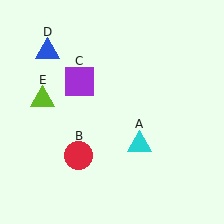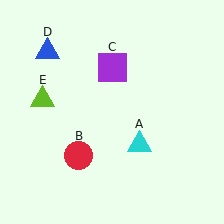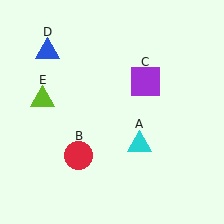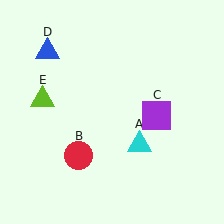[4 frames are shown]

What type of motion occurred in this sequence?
The purple square (object C) rotated clockwise around the center of the scene.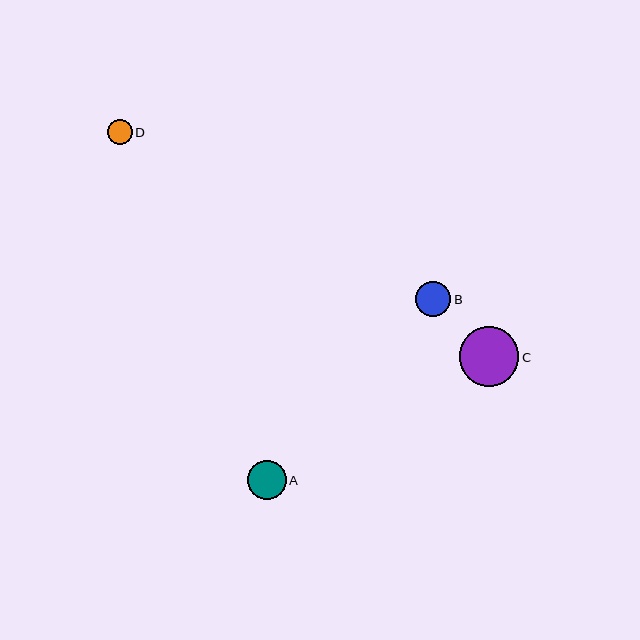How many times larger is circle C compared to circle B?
Circle C is approximately 1.7 times the size of circle B.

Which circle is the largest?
Circle C is the largest with a size of approximately 60 pixels.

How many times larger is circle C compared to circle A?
Circle C is approximately 1.5 times the size of circle A.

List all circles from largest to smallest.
From largest to smallest: C, A, B, D.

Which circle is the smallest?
Circle D is the smallest with a size of approximately 25 pixels.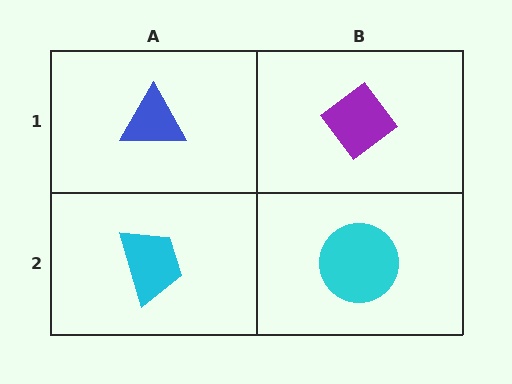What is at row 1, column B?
A purple diamond.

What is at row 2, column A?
A cyan trapezoid.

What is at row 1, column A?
A blue triangle.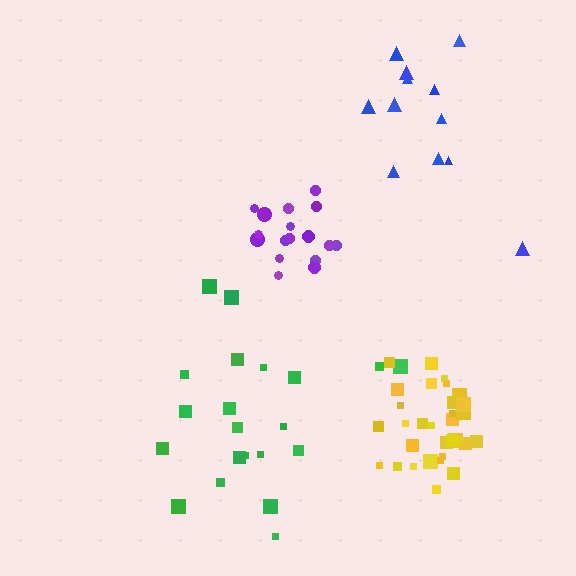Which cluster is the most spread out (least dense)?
Green.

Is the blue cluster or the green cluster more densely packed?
Blue.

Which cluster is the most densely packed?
Yellow.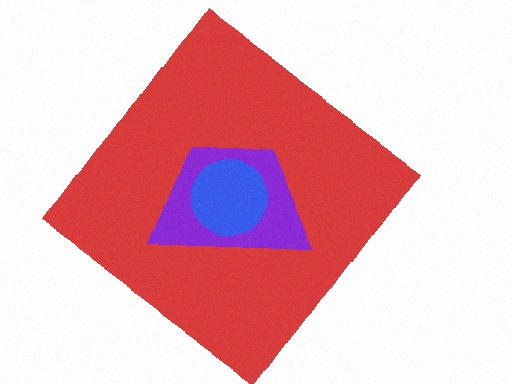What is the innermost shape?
The blue circle.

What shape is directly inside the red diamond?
The purple trapezoid.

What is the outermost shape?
The red diamond.